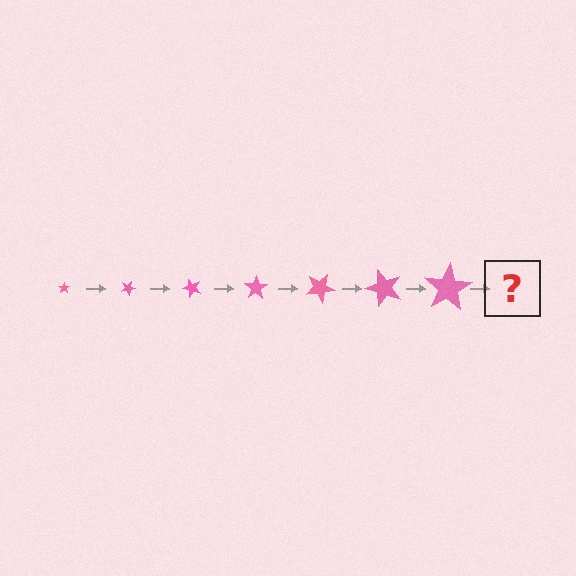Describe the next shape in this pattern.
It should be a star, larger than the previous one and rotated 175 degrees from the start.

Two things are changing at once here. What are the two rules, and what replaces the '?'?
The two rules are that the star grows larger each step and it rotates 25 degrees each step. The '?' should be a star, larger than the previous one and rotated 175 degrees from the start.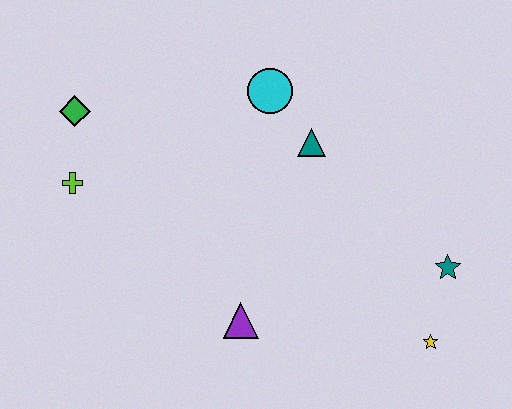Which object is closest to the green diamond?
The lime cross is closest to the green diamond.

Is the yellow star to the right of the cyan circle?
Yes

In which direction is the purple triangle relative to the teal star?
The purple triangle is to the left of the teal star.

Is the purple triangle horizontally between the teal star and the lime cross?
Yes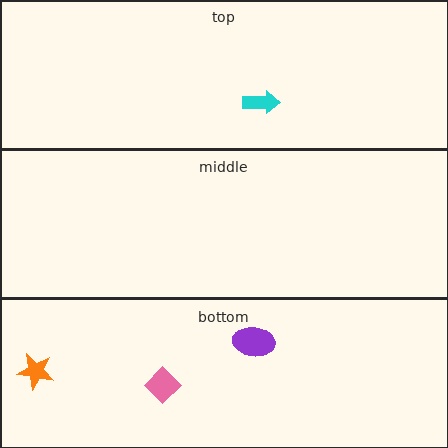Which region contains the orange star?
The bottom region.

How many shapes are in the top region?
1.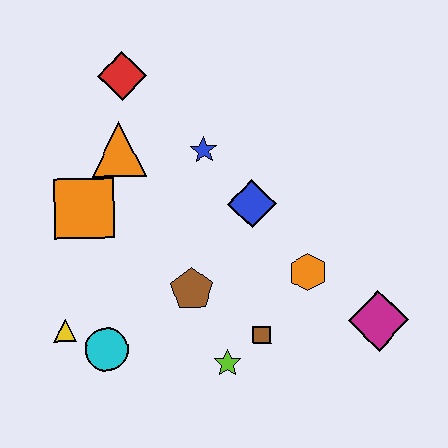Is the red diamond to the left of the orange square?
No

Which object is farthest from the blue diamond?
The yellow triangle is farthest from the blue diamond.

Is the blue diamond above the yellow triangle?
Yes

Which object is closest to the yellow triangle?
The cyan circle is closest to the yellow triangle.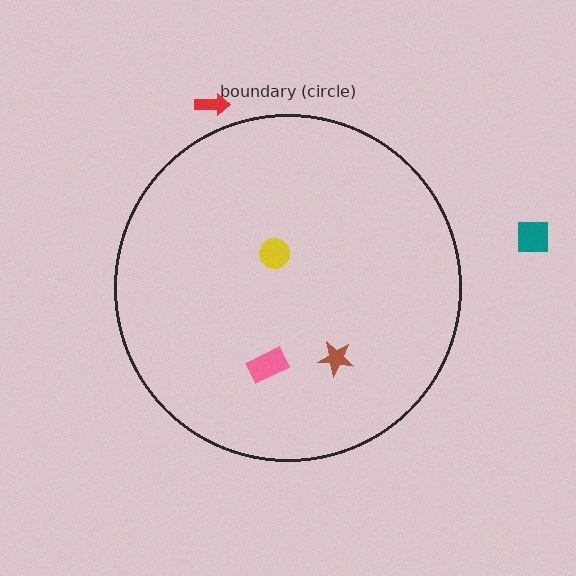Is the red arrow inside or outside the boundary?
Outside.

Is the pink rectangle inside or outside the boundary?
Inside.